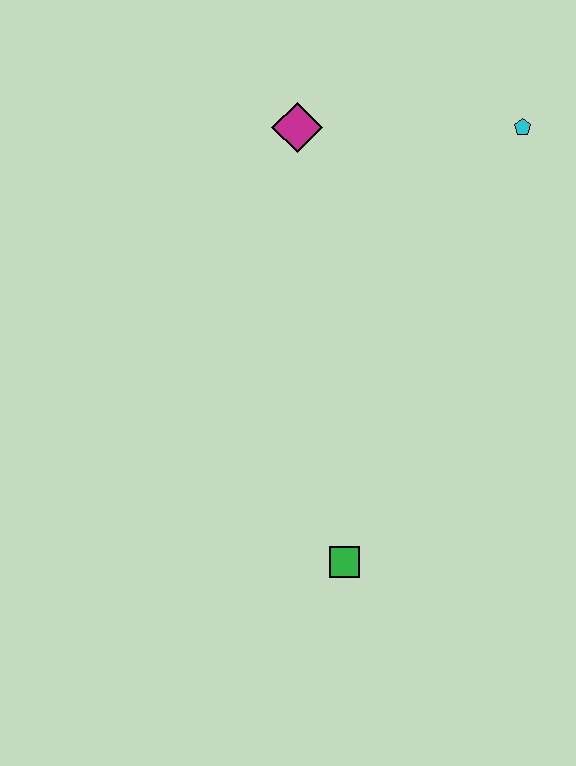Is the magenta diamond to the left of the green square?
Yes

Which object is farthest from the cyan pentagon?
The green square is farthest from the cyan pentagon.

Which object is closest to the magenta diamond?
The cyan pentagon is closest to the magenta diamond.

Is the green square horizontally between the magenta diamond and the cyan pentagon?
Yes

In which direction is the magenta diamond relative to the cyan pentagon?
The magenta diamond is to the left of the cyan pentagon.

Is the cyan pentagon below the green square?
No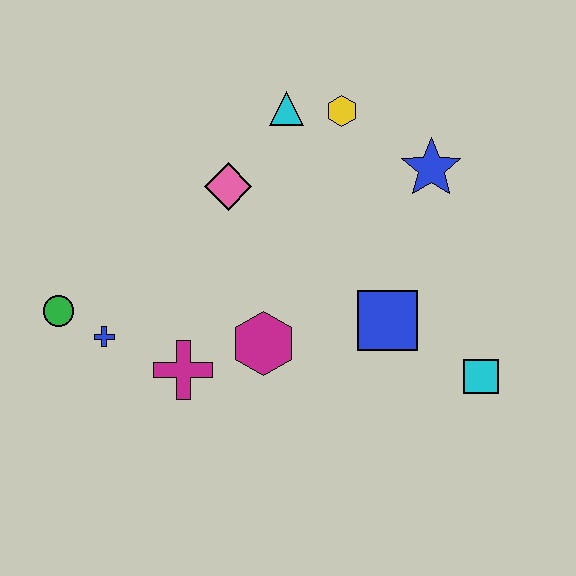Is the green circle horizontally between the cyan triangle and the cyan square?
No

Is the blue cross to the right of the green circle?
Yes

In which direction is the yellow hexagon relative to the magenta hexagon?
The yellow hexagon is above the magenta hexagon.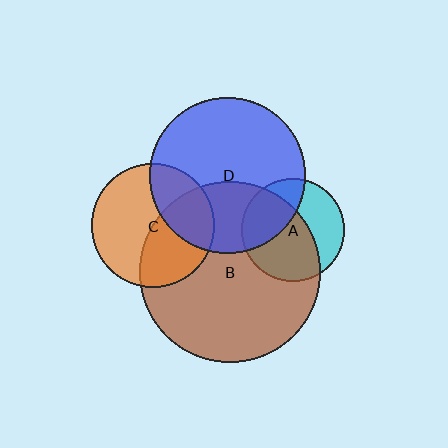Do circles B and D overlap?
Yes.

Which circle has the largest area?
Circle B (brown).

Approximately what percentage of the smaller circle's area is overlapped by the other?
Approximately 35%.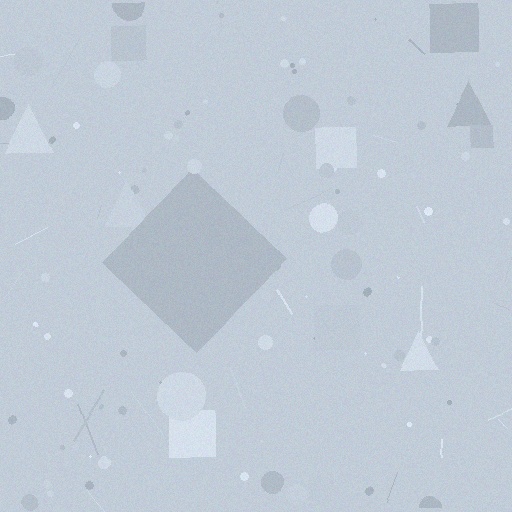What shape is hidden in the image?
A diamond is hidden in the image.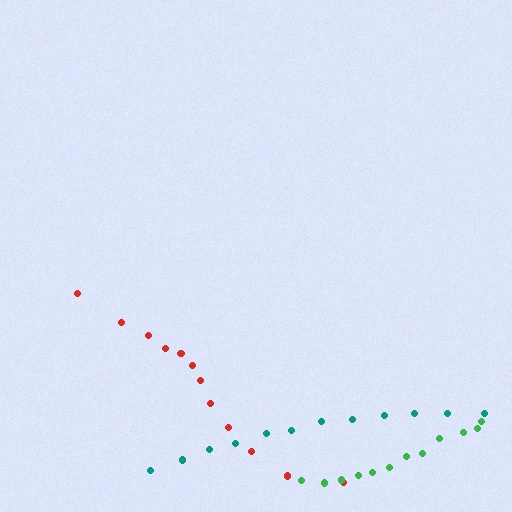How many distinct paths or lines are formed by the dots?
There are 3 distinct paths.